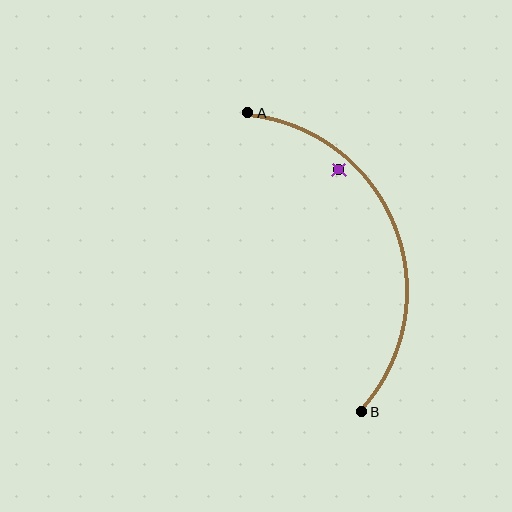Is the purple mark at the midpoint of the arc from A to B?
No — the purple mark does not lie on the arc at all. It sits slightly inside the curve.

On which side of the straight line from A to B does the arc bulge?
The arc bulges to the right of the straight line connecting A and B.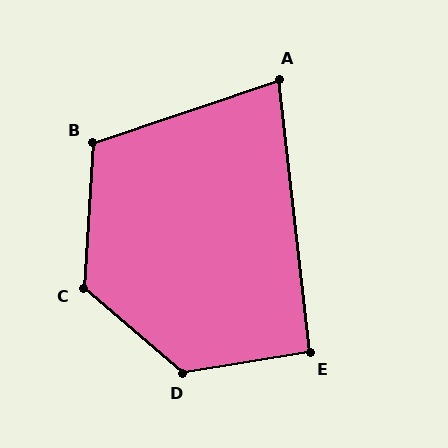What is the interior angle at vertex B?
Approximately 112 degrees (obtuse).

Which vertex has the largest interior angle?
D, at approximately 130 degrees.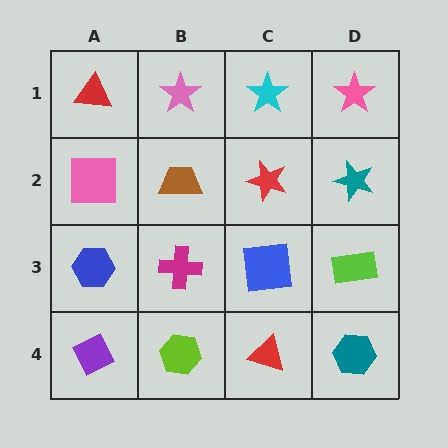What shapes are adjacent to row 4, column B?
A magenta cross (row 3, column B), a purple diamond (row 4, column A), a red triangle (row 4, column C).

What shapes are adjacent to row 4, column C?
A blue square (row 3, column C), a lime hexagon (row 4, column B), a teal hexagon (row 4, column D).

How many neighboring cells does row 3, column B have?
4.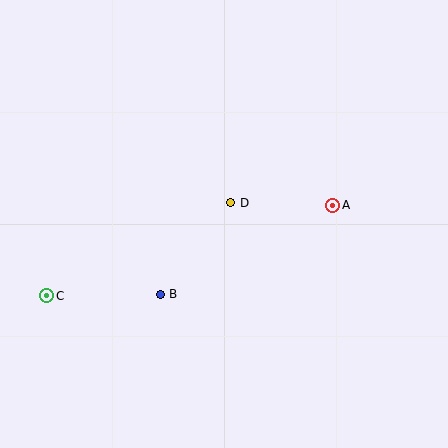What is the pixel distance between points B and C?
The distance between B and C is 114 pixels.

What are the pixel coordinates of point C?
Point C is at (47, 296).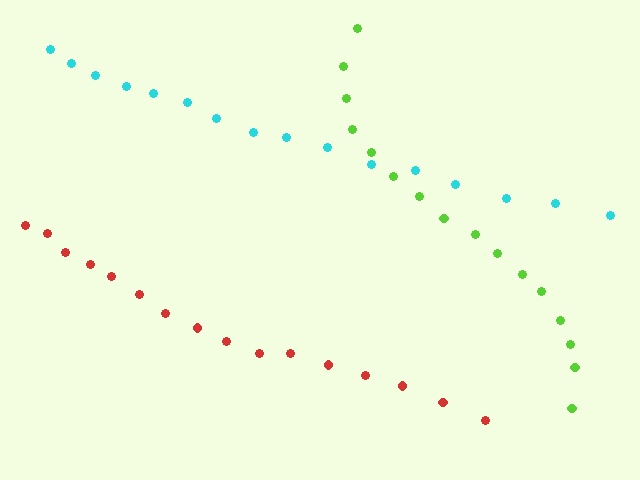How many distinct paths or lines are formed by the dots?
There are 3 distinct paths.